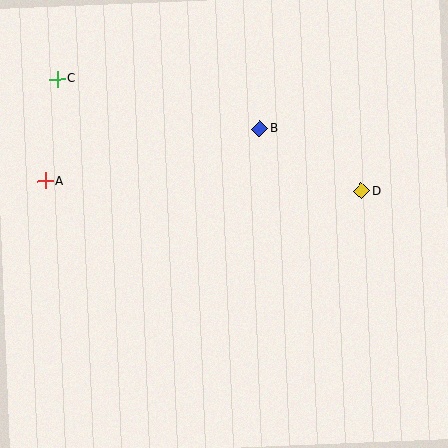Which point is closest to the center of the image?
Point B at (260, 129) is closest to the center.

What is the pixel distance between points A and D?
The distance between A and D is 316 pixels.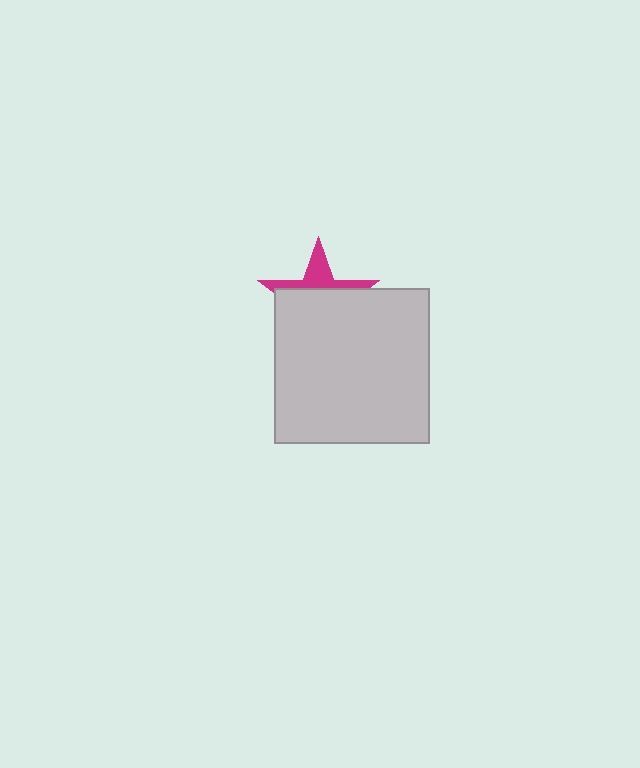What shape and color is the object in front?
The object in front is a light gray square.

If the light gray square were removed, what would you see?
You would see the complete magenta star.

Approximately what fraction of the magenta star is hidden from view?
Roughly 67% of the magenta star is hidden behind the light gray square.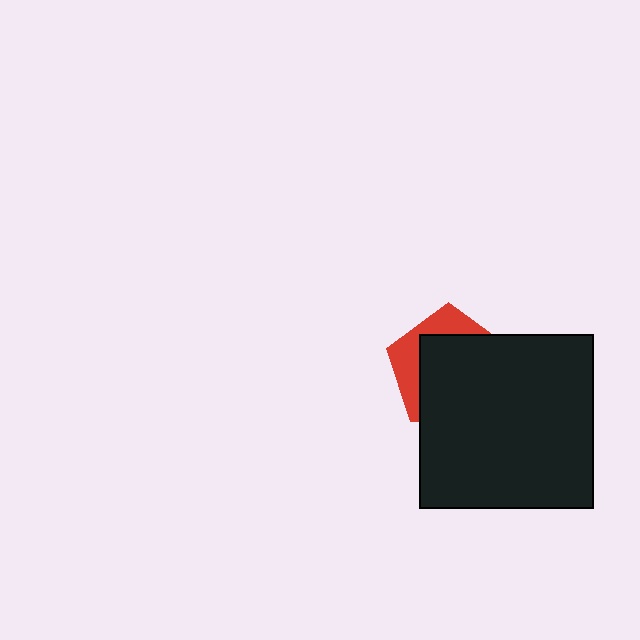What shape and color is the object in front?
The object in front is a black square.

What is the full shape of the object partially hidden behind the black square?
The partially hidden object is a red pentagon.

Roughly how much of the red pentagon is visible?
A small part of it is visible (roughly 31%).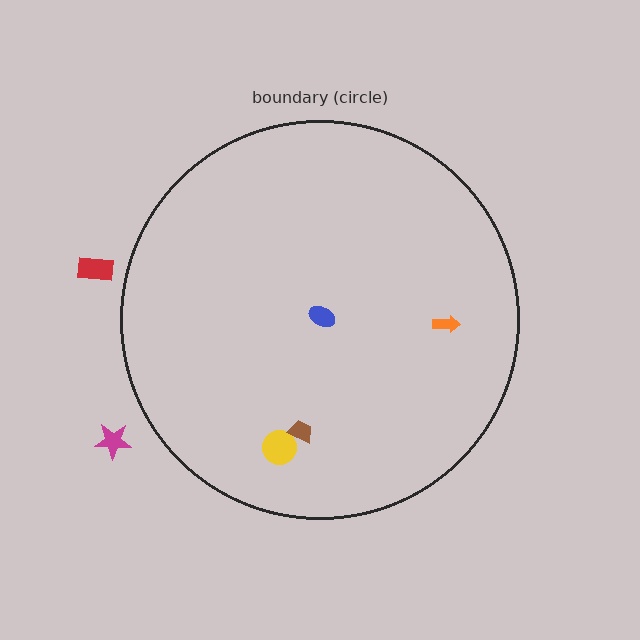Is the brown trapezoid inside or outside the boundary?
Inside.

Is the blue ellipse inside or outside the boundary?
Inside.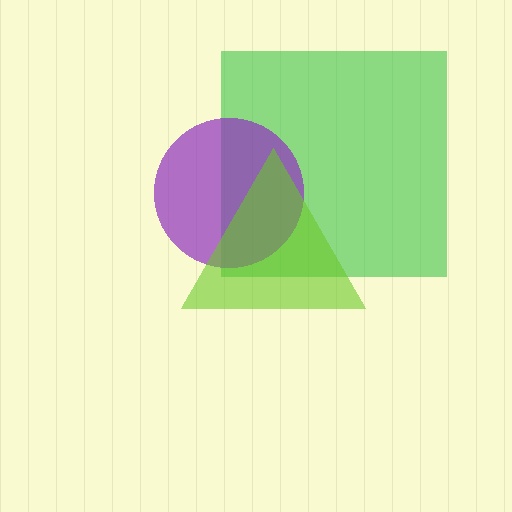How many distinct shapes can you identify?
There are 3 distinct shapes: a green square, a purple circle, a lime triangle.